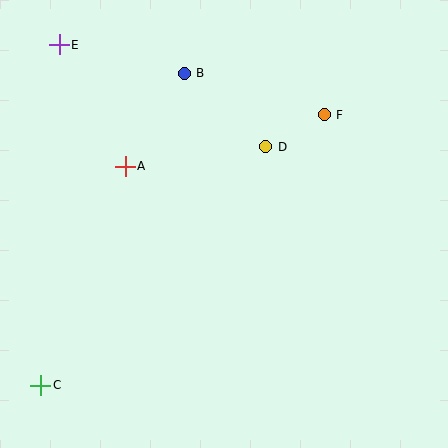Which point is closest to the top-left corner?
Point E is closest to the top-left corner.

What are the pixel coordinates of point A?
Point A is at (125, 166).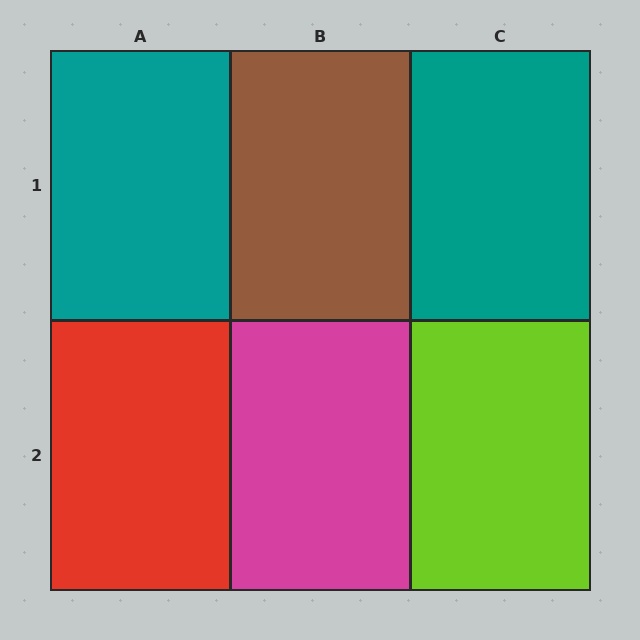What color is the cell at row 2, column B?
Magenta.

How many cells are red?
1 cell is red.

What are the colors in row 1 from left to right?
Teal, brown, teal.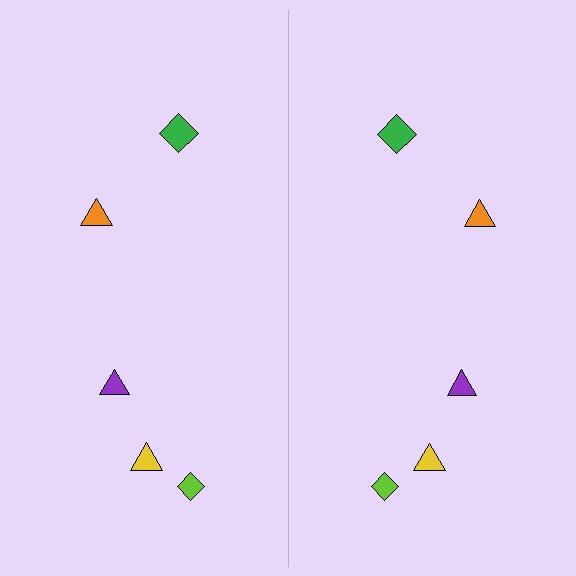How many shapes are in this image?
There are 10 shapes in this image.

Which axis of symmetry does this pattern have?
The pattern has a vertical axis of symmetry running through the center of the image.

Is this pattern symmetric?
Yes, this pattern has bilateral (reflection) symmetry.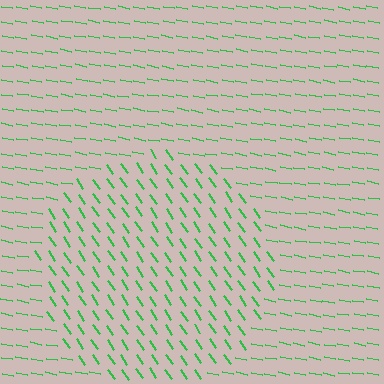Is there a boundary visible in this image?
Yes, there is a texture boundary formed by a change in line orientation.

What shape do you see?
I see a circle.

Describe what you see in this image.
The image is filled with small green line segments. A circle region in the image has lines oriented differently from the surrounding lines, creating a visible texture boundary.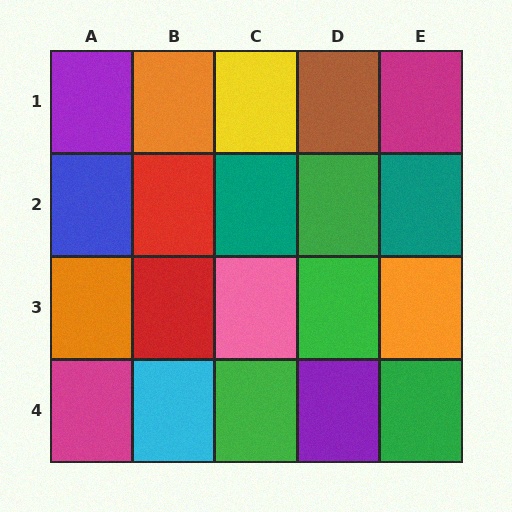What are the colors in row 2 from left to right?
Blue, red, teal, green, teal.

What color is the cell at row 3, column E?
Orange.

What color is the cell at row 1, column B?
Orange.